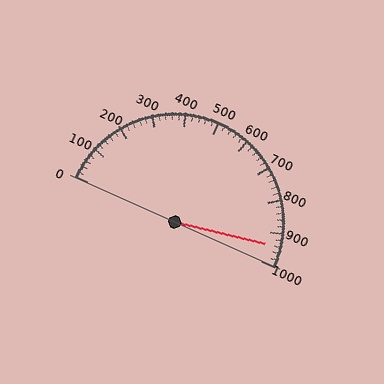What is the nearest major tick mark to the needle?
The nearest major tick mark is 900.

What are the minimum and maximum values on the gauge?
The gauge ranges from 0 to 1000.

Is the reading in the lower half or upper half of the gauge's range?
The reading is in the upper half of the range (0 to 1000).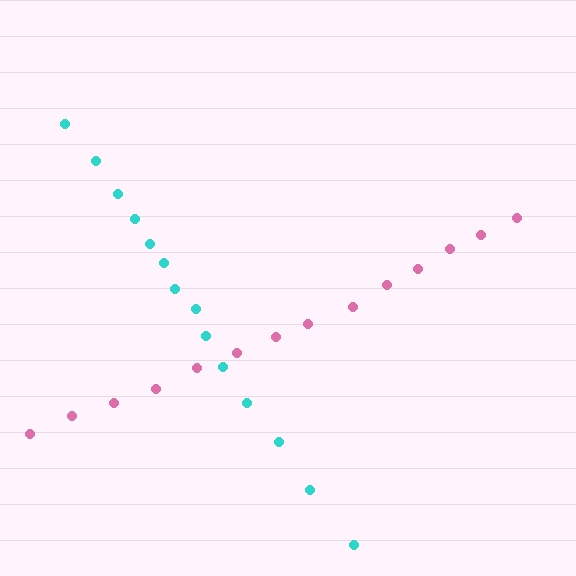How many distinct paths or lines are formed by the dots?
There are 2 distinct paths.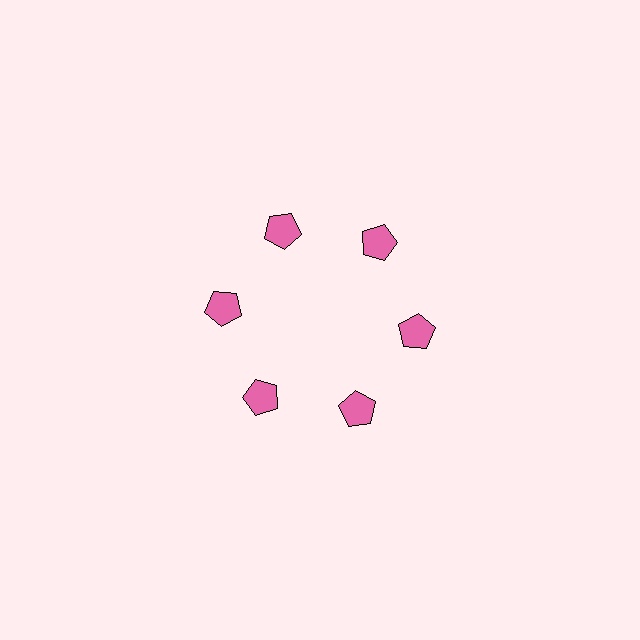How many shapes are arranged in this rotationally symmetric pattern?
There are 6 shapes, arranged in 6 groups of 1.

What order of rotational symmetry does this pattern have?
This pattern has 6-fold rotational symmetry.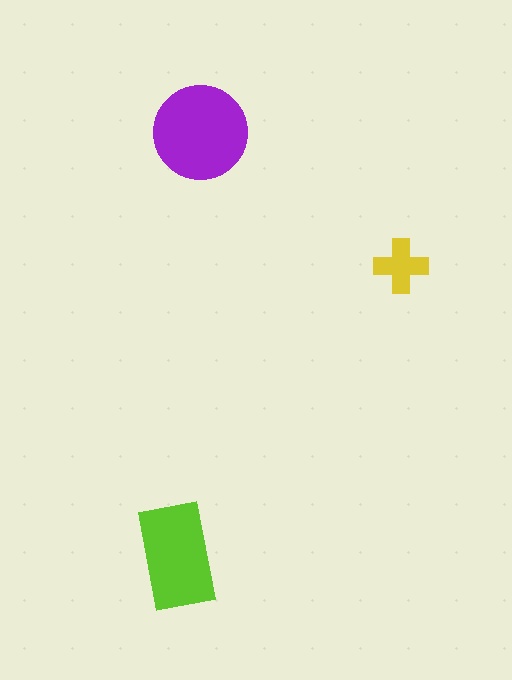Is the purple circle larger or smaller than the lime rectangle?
Larger.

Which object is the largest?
The purple circle.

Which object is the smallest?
The yellow cross.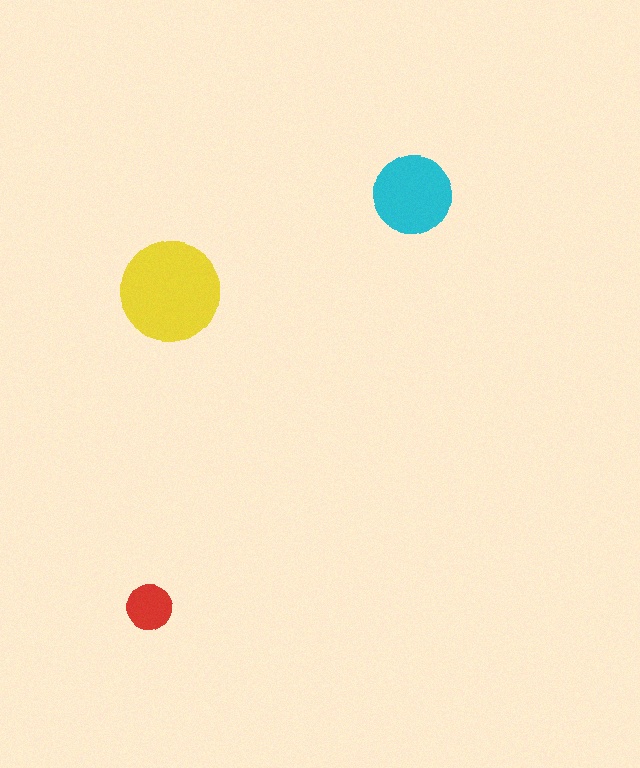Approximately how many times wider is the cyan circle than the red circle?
About 1.5 times wider.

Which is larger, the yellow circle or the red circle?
The yellow one.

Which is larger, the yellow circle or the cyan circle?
The yellow one.